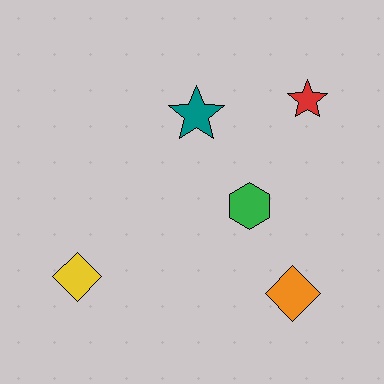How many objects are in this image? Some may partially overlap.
There are 5 objects.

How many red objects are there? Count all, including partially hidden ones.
There is 1 red object.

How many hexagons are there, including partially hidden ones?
There is 1 hexagon.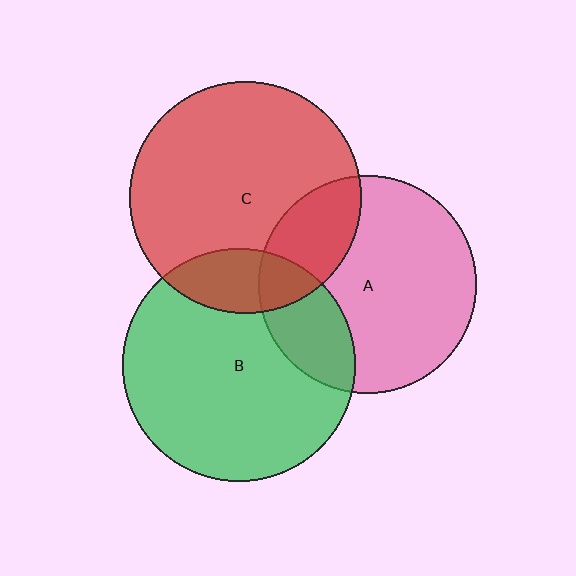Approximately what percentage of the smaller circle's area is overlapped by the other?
Approximately 25%.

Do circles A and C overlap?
Yes.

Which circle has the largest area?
Circle B (green).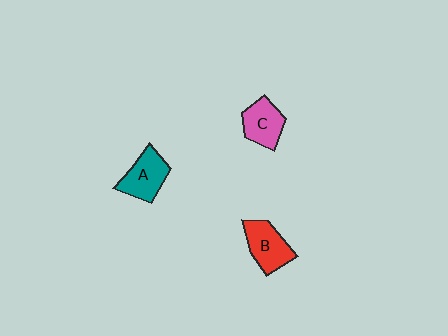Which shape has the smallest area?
Shape C (pink).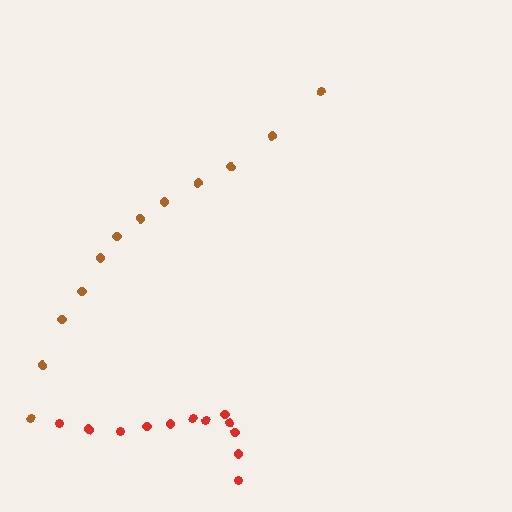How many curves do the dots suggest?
There are 2 distinct paths.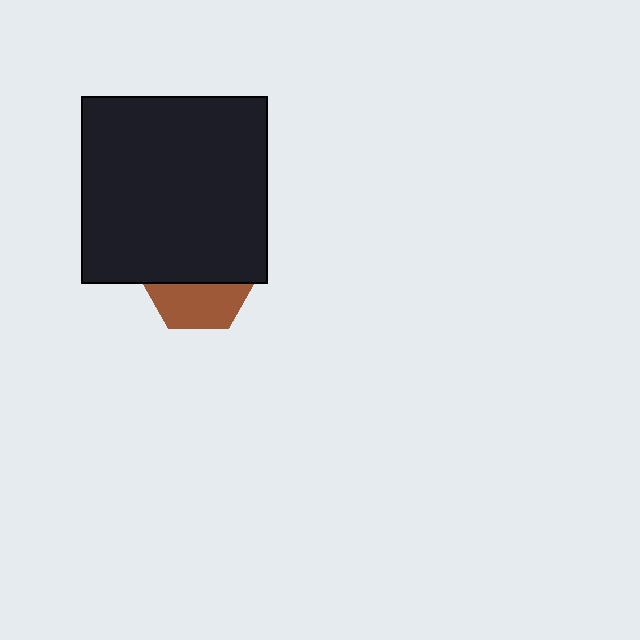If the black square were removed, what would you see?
You would see the complete brown hexagon.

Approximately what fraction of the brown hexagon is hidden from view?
Roughly 58% of the brown hexagon is hidden behind the black square.